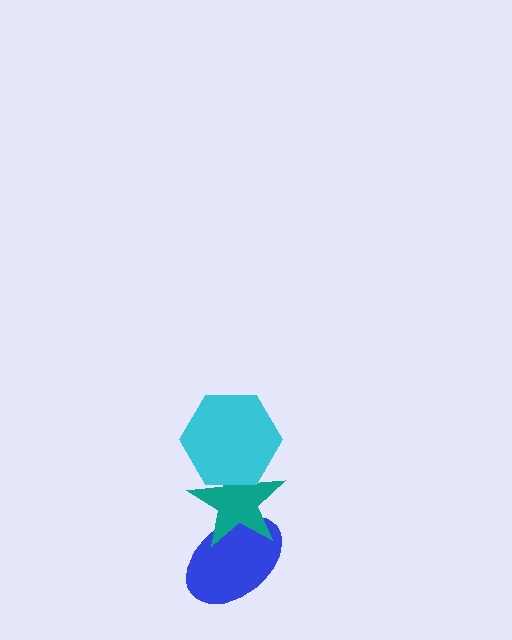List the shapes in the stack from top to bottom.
From top to bottom: the cyan hexagon, the teal star, the blue ellipse.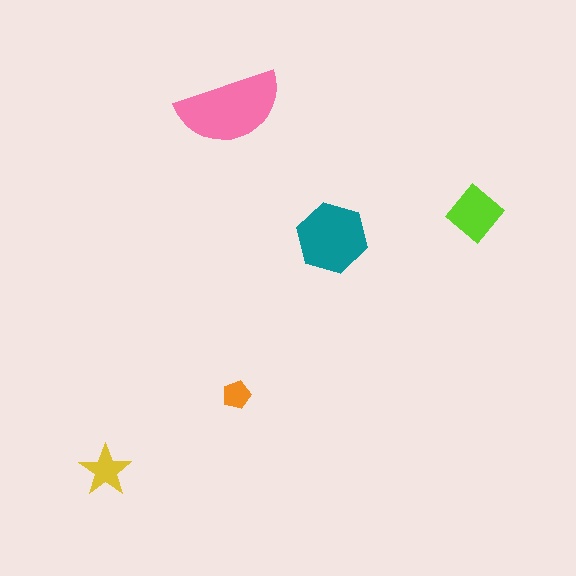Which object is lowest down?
The yellow star is bottommost.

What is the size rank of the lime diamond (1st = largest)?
3rd.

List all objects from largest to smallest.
The pink semicircle, the teal hexagon, the lime diamond, the yellow star, the orange pentagon.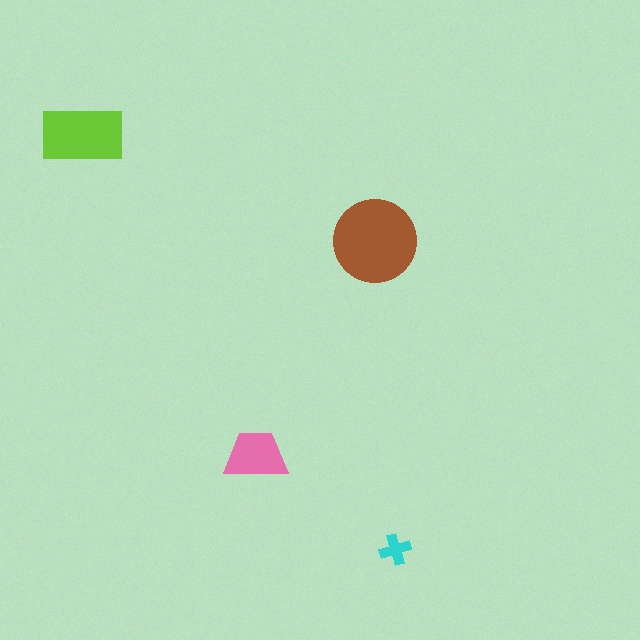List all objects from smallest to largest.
The cyan cross, the pink trapezoid, the lime rectangle, the brown circle.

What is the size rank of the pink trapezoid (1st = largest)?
3rd.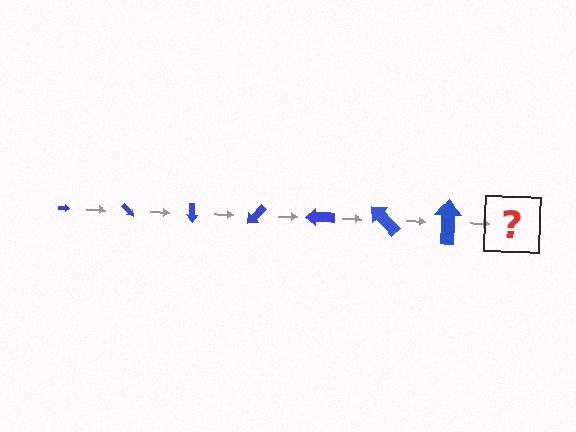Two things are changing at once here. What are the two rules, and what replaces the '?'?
The two rules are that the arrow grows larger each step and it rotates 45 degrees each step. The '?' should be an arrow, larger than the previous one and rotated 315 degrees from the start.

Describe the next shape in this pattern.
It should be an arrow, larger than the previous one and rotated 315 degrees from the start.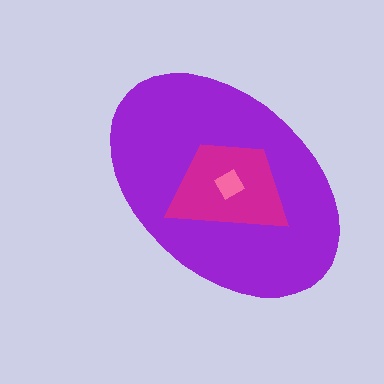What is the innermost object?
The pink diamond.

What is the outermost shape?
The purple ellipse.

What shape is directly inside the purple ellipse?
The magenta trapezoid.